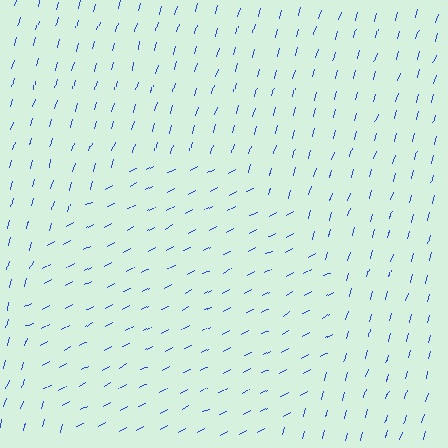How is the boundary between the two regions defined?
The boundary is defined purely by a change in line orientation (approximately 45 degrees difference). All lines are the same color and thickness.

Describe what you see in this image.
The image is filled with small blue line segments. A circle region in the image has lines oriented differently from the surrounding lines, creating a visible texture boundary.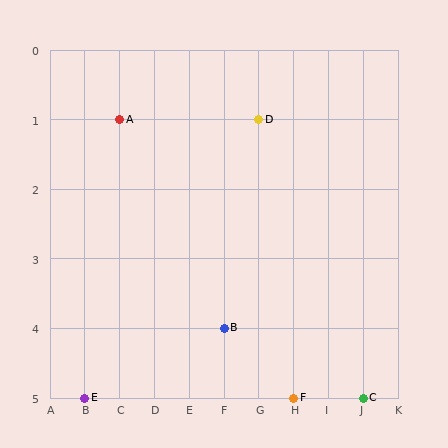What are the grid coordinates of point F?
Point F is at grid coordinates (H, 5).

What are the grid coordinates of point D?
Point D is at grid coordinates (G, 1).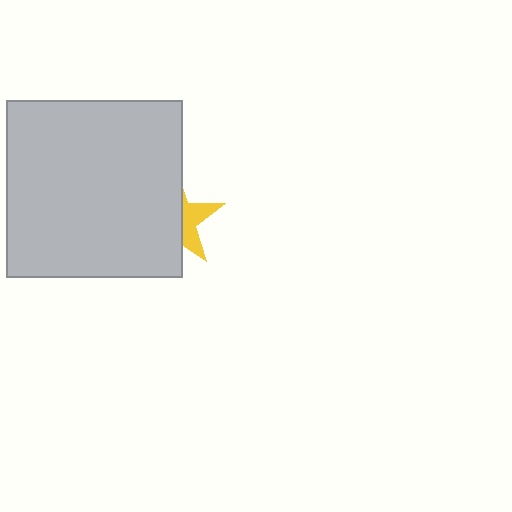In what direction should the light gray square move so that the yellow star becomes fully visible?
The light gray square should move left. That is the shortest direction to clear the overlap and leave the yellow star fully visible.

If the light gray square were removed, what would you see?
You would see the complete yellow star.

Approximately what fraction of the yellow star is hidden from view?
Roughly 66% of the yellow star is hidden behind the light gray square.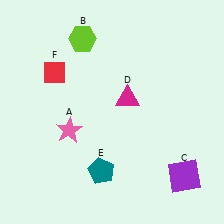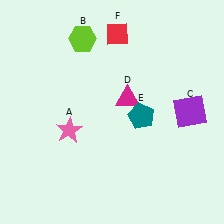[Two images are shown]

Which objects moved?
The objects that moved are: the purple square (C), the teal pentagon (E), the red diamond (F).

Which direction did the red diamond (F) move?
The red diamond (F) moved right.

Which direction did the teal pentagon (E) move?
The teal pentagon (E) moved up.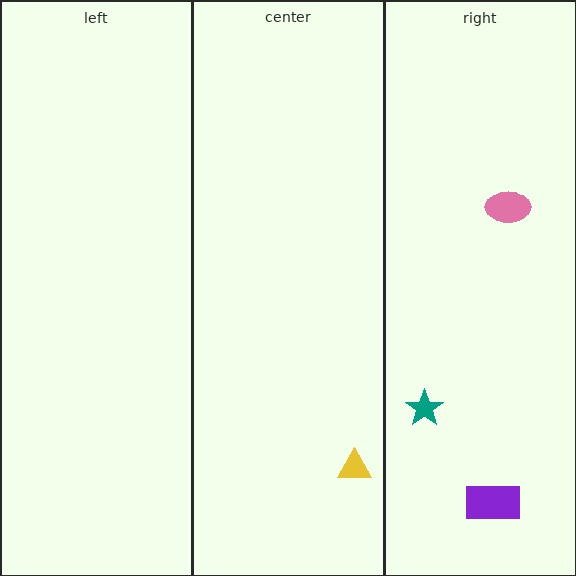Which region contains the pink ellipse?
The right region.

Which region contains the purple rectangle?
The right region.